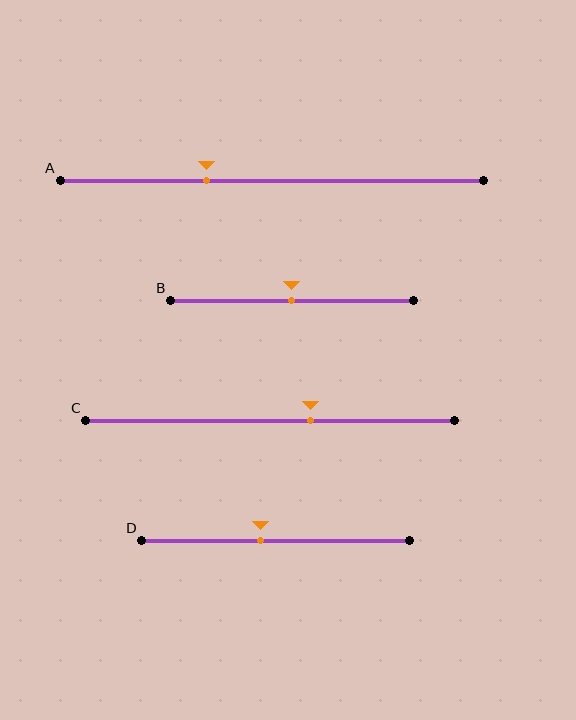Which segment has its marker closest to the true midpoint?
Segment B has its marker closest to the true midpoint.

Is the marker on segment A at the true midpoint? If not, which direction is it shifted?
No, the marker on segment A is shifted to the left by about 15% of the segment length.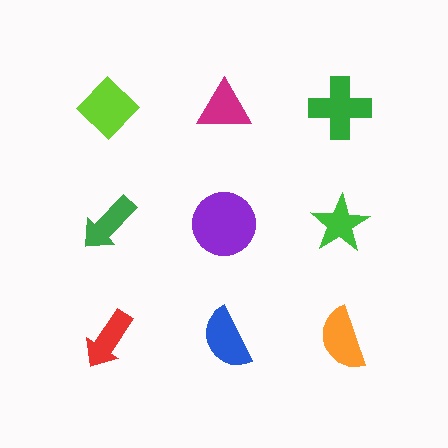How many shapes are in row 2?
3 shapes.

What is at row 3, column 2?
A blue semicircle.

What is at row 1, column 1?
A lime diamond.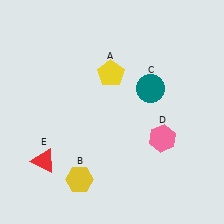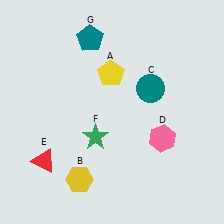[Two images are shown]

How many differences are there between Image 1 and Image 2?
There are 2 differences between the two images.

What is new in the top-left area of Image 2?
A teal pentagon (G) was added in the top-left area of Image 2.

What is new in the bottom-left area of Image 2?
A green star (F) was added in the bottom-left area of Image 2.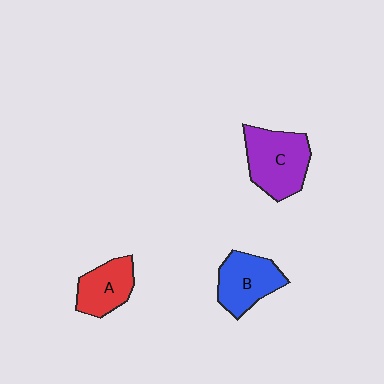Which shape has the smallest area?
Shape A (red).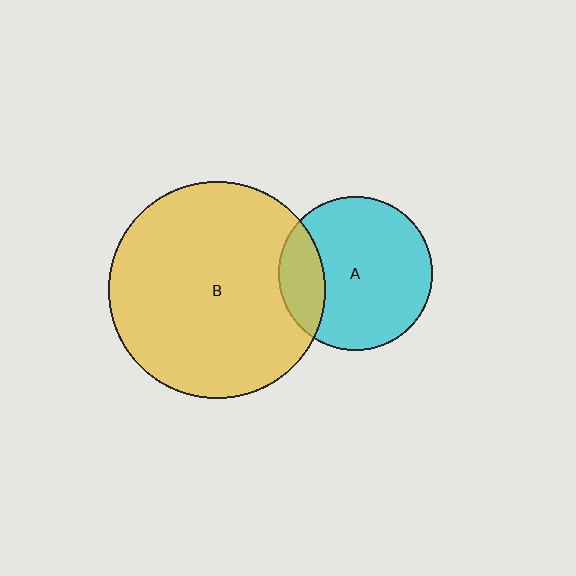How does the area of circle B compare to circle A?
Approximately 2.0 times.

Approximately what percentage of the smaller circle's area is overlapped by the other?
Approximately 20%.